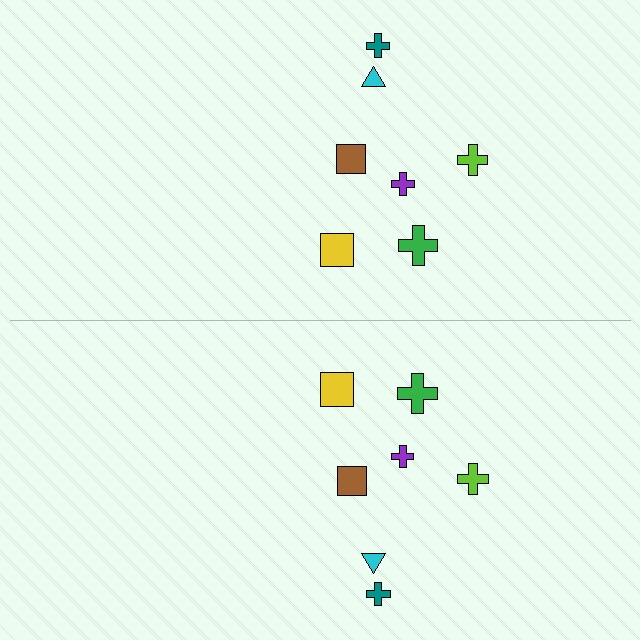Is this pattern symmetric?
Yes, this pattern has bilateral (reflection) symmetry.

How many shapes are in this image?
There are 14 shapes in this image.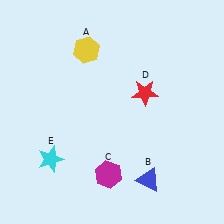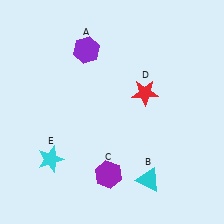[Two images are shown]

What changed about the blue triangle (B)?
In Image 1, B is blue. In Image 2, it changed to cyan.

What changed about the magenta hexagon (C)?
In Image 1, C is magenta. In Image 2, it changed to purple.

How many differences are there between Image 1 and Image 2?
There are 3 differences between the two images.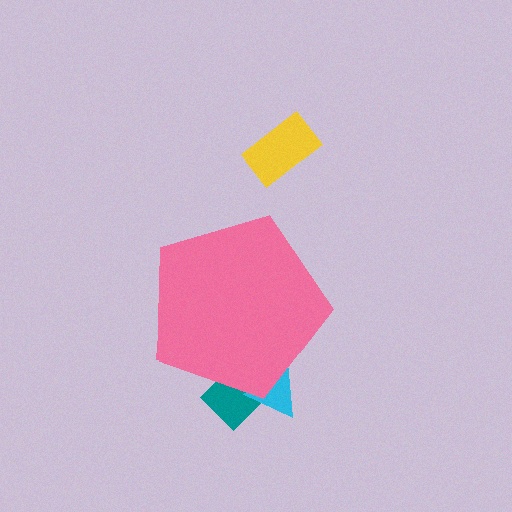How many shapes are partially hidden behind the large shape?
2 shapes are partially hidden.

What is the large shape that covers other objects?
A pink pentagon.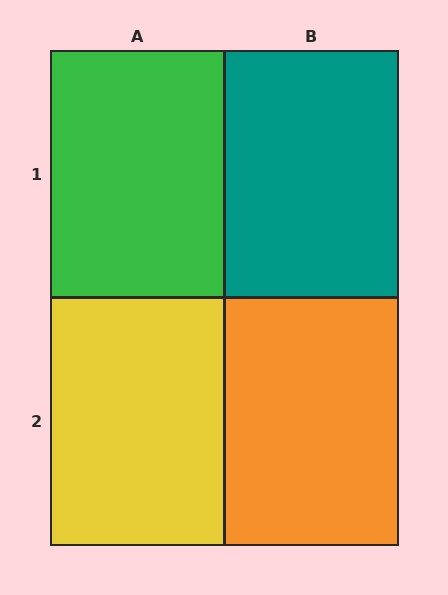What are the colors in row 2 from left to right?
Yellow, orange.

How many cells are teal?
1 cell is teal.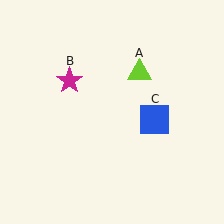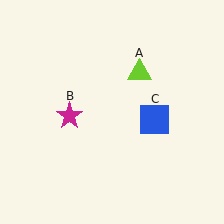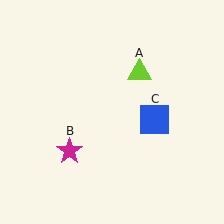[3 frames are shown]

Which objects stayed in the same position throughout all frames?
Lime triangle (object A) and blue square (object C) remained stationary.